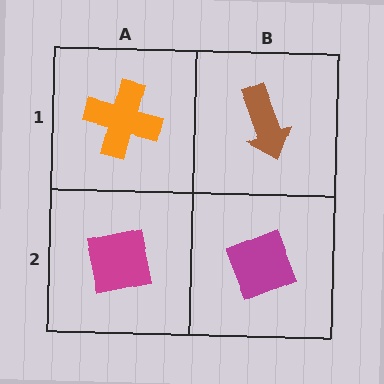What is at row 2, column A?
A magenta square.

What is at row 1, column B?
A brown arrow.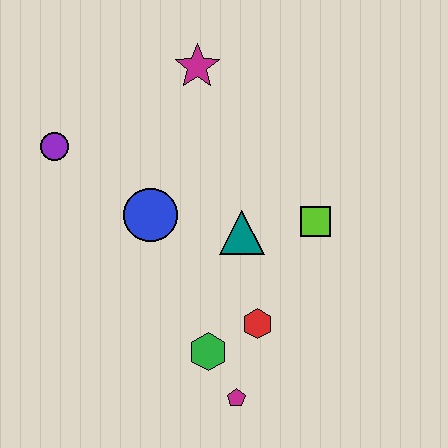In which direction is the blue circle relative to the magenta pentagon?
The blue circle is above the magenta pentagon.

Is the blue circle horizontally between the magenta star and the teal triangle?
No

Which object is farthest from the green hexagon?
The magenta star is farthest from the green hexagon.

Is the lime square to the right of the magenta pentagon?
Yes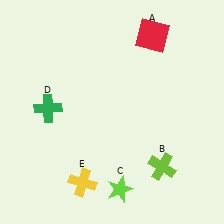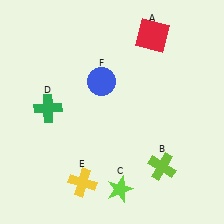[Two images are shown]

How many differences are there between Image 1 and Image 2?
There is 1 difference between the two images.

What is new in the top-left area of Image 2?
A blue circle (F) was added in the top-left area of Image 2.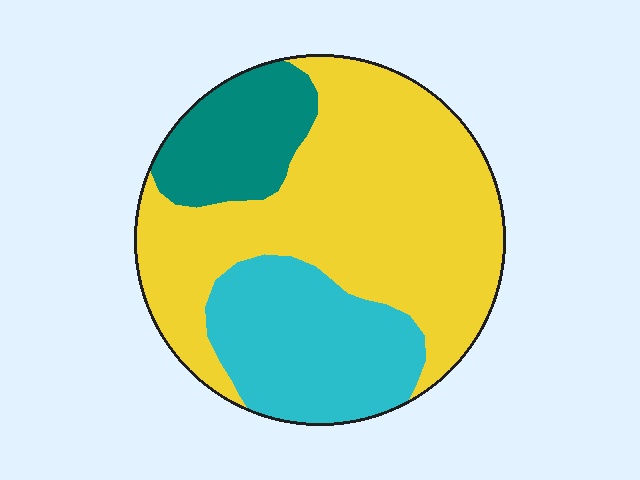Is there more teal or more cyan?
Cyan.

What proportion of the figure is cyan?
Cyan takes up about one quarter (1/4) of the figure.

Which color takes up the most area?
Yellow, at roughly 60%.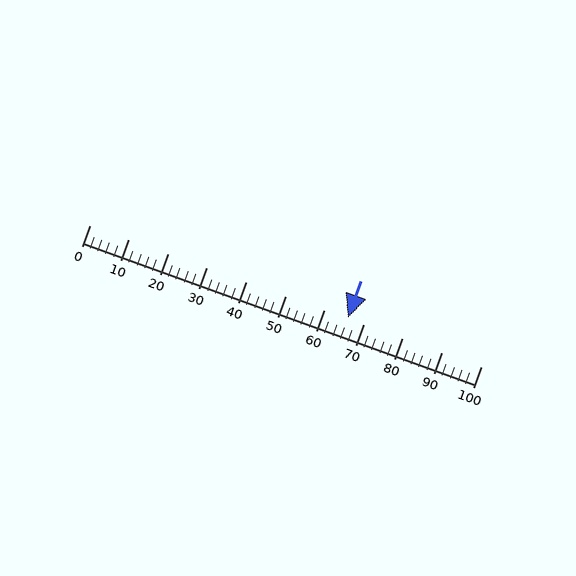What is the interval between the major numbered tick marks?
The major tick marks are spaced 10 units apart.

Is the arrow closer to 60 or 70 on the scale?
The arrow is closer to 70.